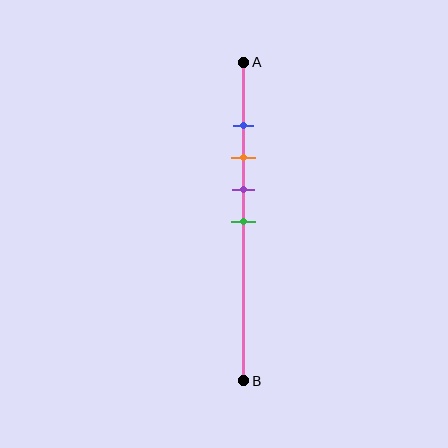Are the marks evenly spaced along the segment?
Yes, the marks are approximately evenly spaced.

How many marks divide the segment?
There are 4 marks dividing the segment.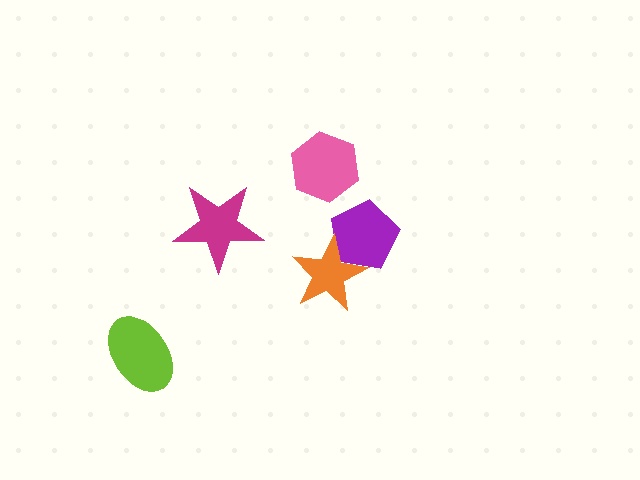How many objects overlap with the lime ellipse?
0 objects overlap with the lime ellipse.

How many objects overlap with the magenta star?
0 objects overlap with the magenta star.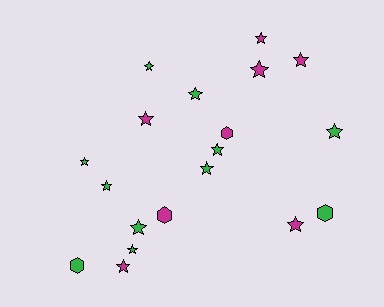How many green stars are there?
There are 9 green stars.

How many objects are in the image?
There are 19 objects.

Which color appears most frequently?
Green, with 11 objects.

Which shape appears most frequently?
Star, with 15 objects.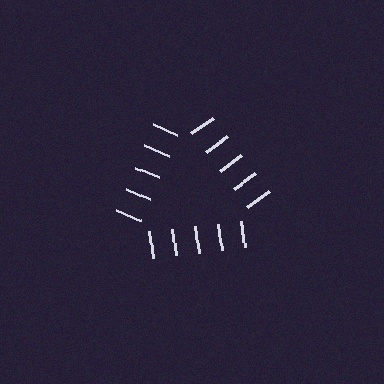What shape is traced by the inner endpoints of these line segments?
An illusory triangle — the line segments terminate on its edges but no continuous stroke is drawn.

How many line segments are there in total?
15 — 5 along each of the 3 edges.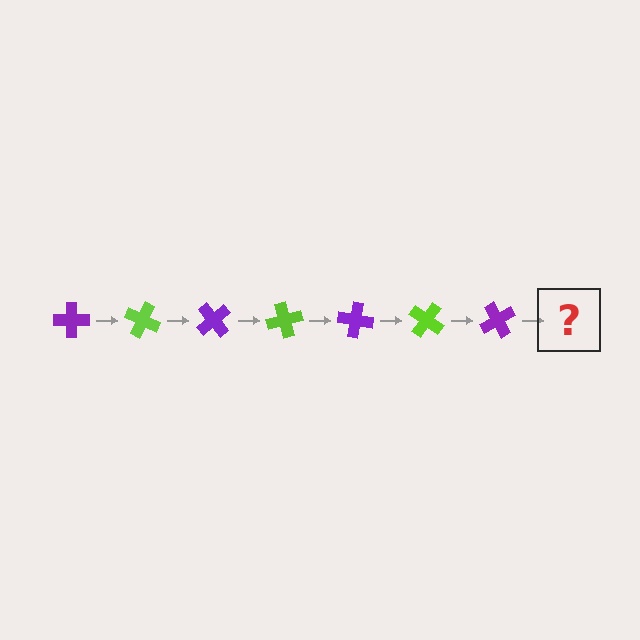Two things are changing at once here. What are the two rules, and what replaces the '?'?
The two rules are that it rotates 25 degrees each step and the color cycles through purple and lime. The '?' should be a lime cross, rotated 175 degrees from the start.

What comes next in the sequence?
The next element should be a lime cross, rotated 175 degrees from the start.